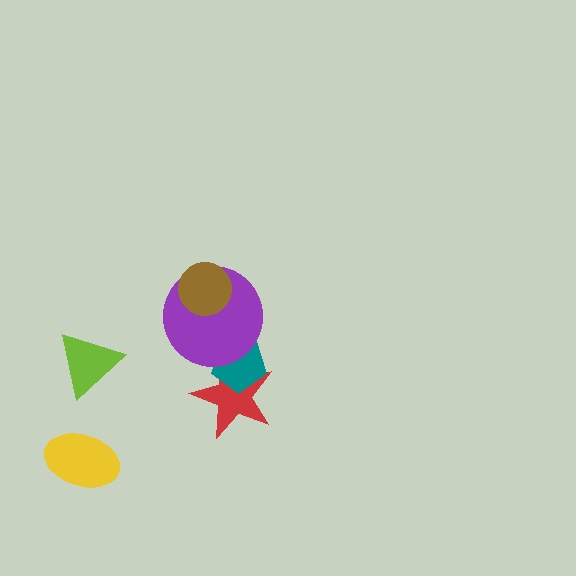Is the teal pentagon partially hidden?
Yes, it is partially covered by another shape.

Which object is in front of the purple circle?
The brown circle is in front of the purple circle.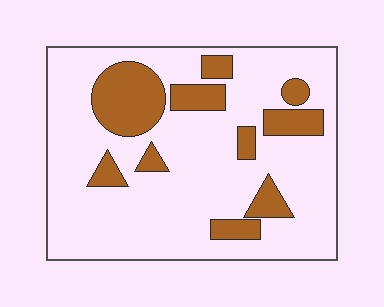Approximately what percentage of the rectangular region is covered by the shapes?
Approximately 20%.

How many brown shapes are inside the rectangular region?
10.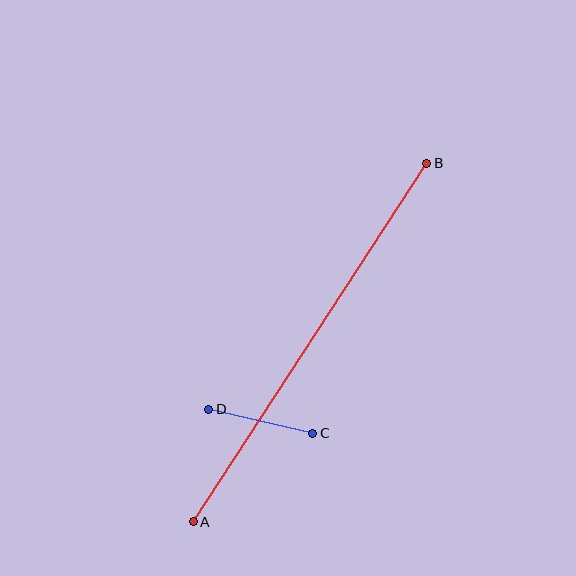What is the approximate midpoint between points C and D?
The midpoint is at approximately (261, 421) pixels.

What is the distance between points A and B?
The distance is approximately 428 pixels.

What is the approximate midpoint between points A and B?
The midpoint is at approximately (310, 343) pixels.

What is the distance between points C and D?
The distance is approximately 107 pixels.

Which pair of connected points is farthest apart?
Points A and B are farthest apart.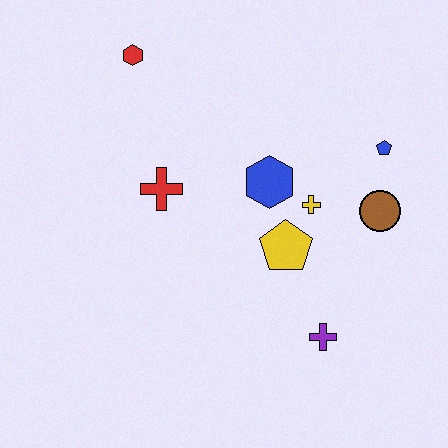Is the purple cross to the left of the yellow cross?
No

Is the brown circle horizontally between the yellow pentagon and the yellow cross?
No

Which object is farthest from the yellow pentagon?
The red hexagon is farthest from the yellow pentagon.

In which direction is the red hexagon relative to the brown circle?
The red hexagon is to the left of the brown circle.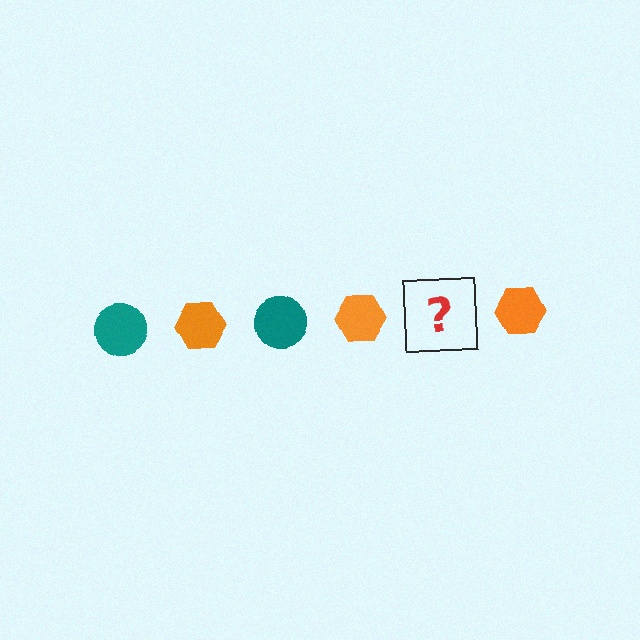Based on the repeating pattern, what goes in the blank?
The blank should be a teal circle.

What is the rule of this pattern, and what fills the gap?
The rule is that the pattern alternates between teal circle and orange hexagon. The gap should be filled with a teal circle.